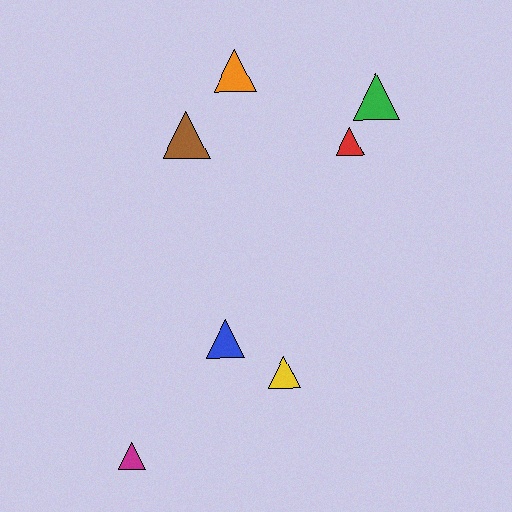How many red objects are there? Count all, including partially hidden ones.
There is 1 red object.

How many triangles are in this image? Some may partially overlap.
There are 7 triangles.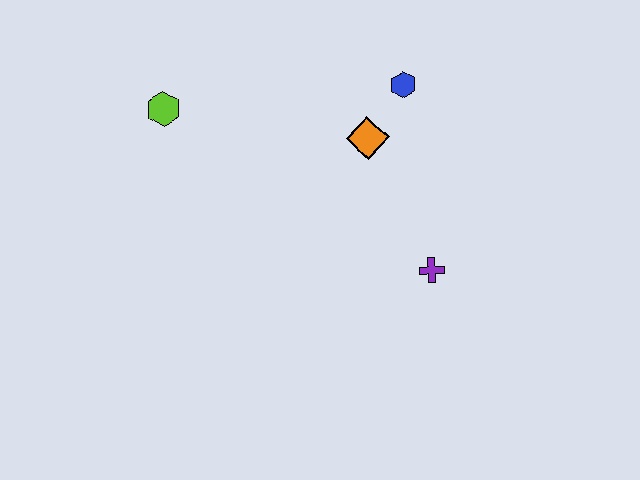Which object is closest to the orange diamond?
The blue hexagon is closest to the orange diamond.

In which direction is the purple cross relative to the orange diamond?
The purple cross is below the orange diamond.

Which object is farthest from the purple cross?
The lime hexagon is farthest from the purple cross.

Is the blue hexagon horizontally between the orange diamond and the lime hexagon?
No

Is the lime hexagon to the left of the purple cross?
Yes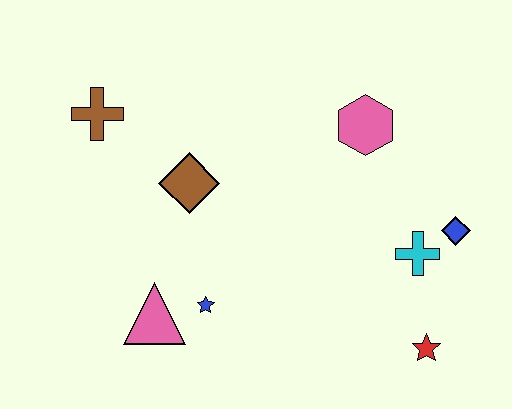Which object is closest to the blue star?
The pink triangle is closest to the blue star.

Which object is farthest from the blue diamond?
The brown cross is farthest from the blue diamond.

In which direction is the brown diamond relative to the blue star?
The brown diamond is above the blue star.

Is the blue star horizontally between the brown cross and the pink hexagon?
Yes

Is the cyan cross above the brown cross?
No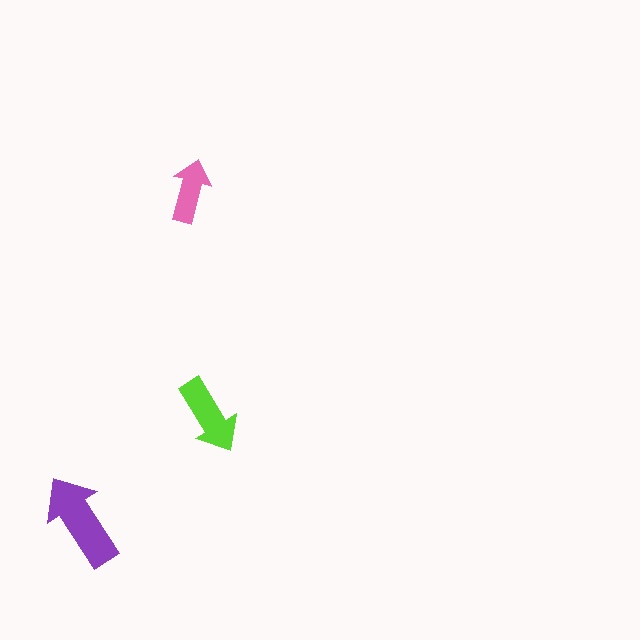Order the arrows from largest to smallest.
the purple one, the lime one, the pink one.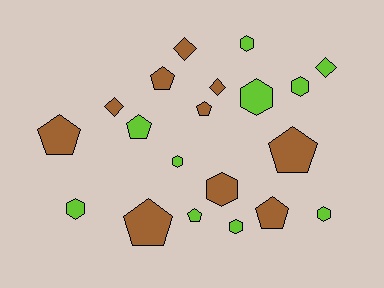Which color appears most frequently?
Brown, with 10 objects.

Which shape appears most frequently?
Hexagon, with 8 objects.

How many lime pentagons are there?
There are 2 lime pentagons.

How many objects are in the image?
There are 20 objects.